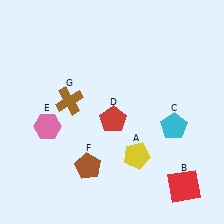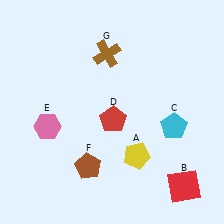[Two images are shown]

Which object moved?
The brown cross (G) moved up.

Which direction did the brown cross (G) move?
The brown cross (G) moved up.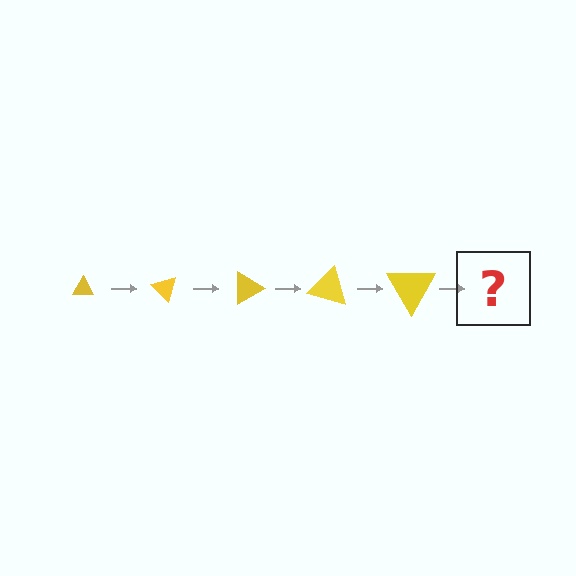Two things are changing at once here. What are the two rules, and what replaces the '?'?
The two rules are that the triangle grows larger each step and it rotates 45 degrees each step. The '?' should be a triangle, larger than the previous one and rotated 225 degrees from the start.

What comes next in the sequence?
The next element should be a triangle, larger than the previous one and rotated 225 degrees from the start.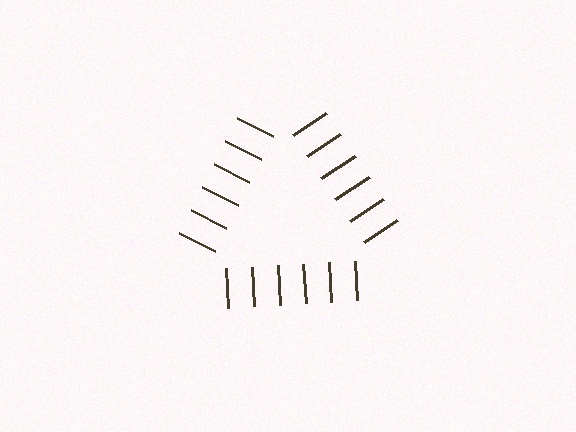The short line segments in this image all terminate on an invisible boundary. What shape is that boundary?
An illusory triangle — the line segments terminate on its edges but no continuous stroke is drawn.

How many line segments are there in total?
18 — 6 along each of the 3 edges.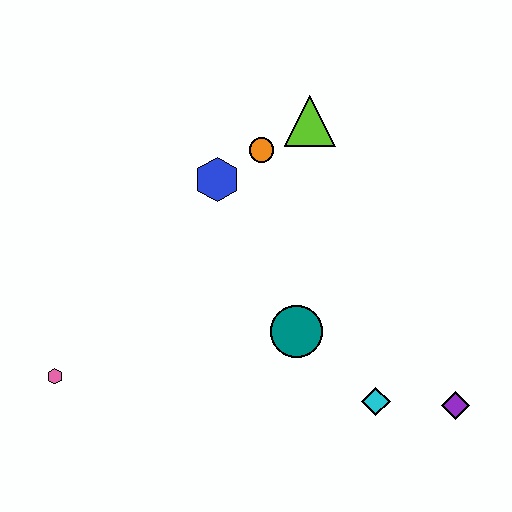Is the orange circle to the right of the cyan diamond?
No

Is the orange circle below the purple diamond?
No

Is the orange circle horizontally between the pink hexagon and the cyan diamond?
Yes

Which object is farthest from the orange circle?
The purple diamond is farthest from the orange circle.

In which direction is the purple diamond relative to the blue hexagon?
The purple diamond is to the right of the blue hexagon.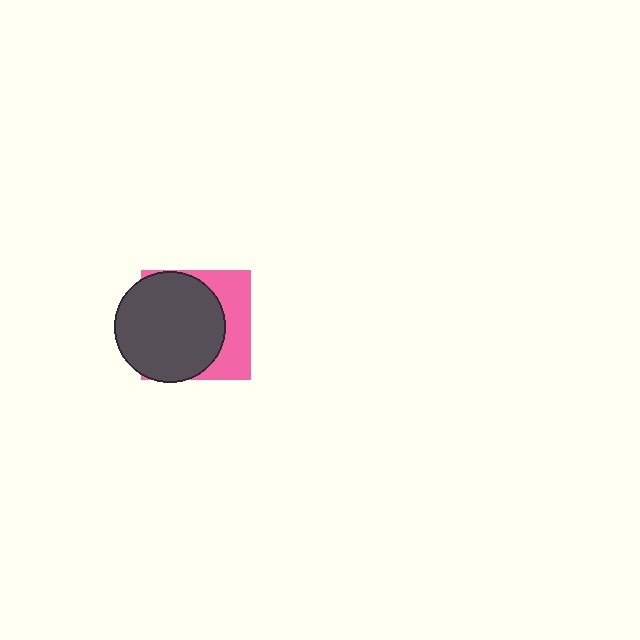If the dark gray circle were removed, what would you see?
You would see the complete pink square.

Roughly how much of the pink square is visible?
A small part of it is visible (roughly 35%).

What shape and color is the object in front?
The object in front is a dark gray circle.